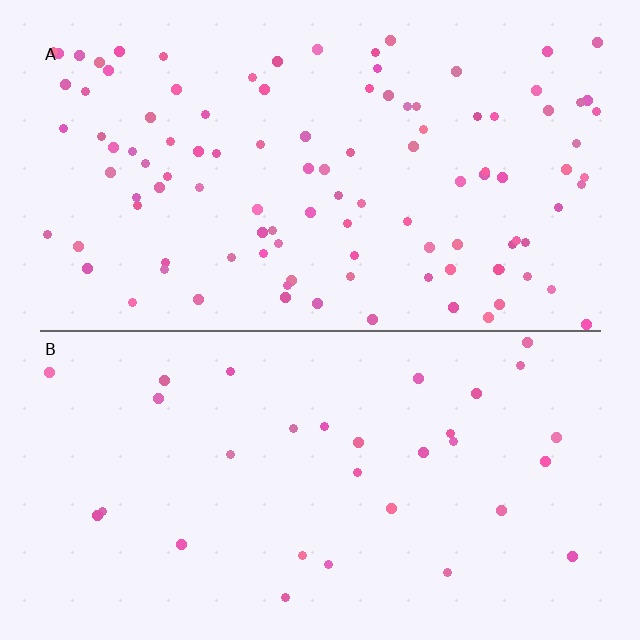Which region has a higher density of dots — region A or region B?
A (the top).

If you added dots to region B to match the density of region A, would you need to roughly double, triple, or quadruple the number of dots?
Approximately triple.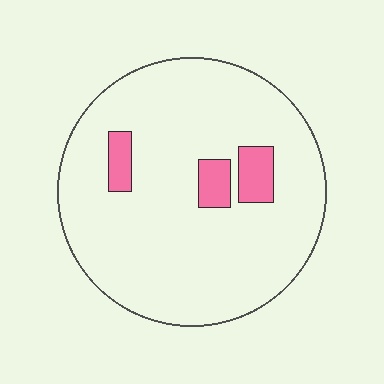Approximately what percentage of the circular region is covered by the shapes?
Approximately 10%.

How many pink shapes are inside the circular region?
3.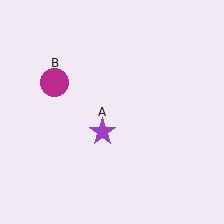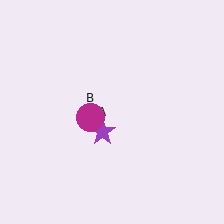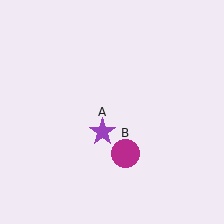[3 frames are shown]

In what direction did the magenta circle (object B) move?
The magenta circle (object B) moved down and to the right.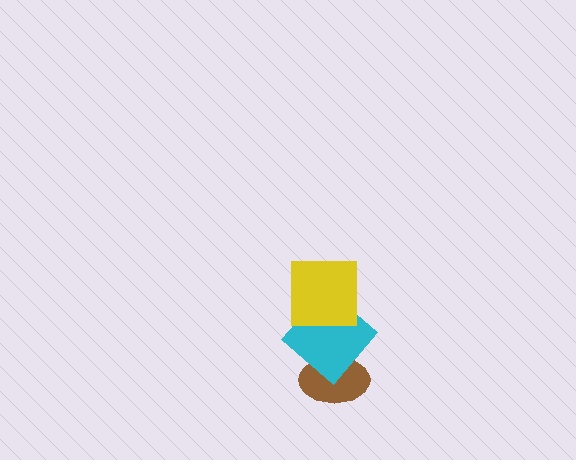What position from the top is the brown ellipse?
The brown ellipse is 3rd from the top.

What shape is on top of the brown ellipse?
The cyan diamond is on top of the brown ellipse.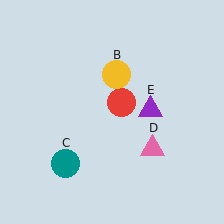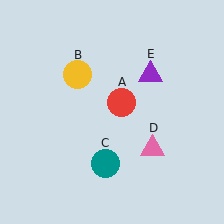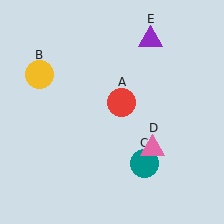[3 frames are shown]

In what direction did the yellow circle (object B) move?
The yellow circle (object B) moved left.